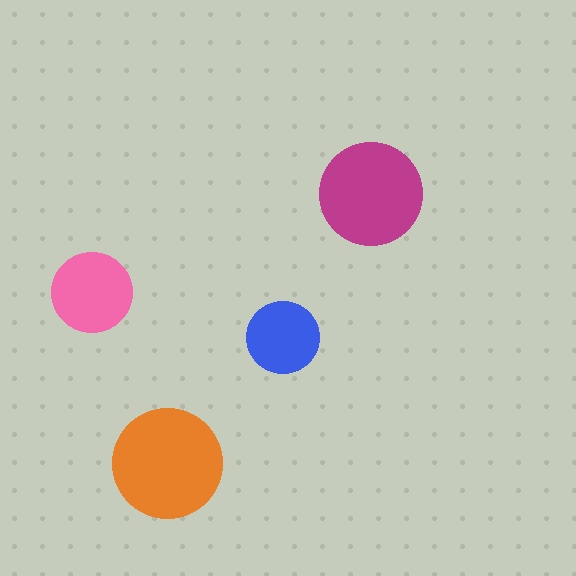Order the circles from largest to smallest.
the orange one, the magenta one, the pink one, the blue one.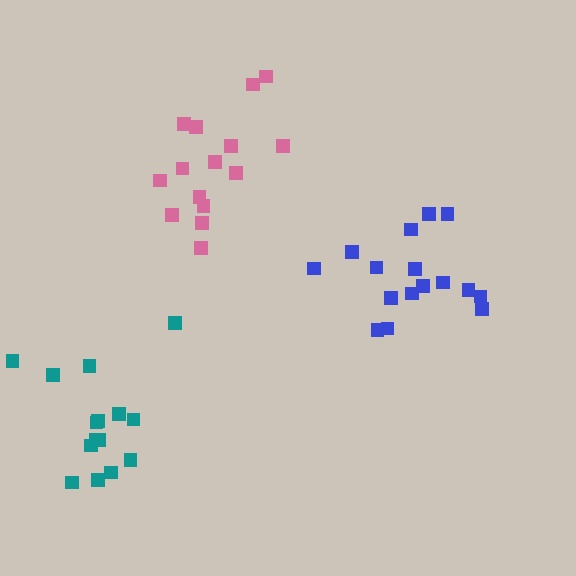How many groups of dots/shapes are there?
There are 3 groups.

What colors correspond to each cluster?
The clusters are colored: teal, blue, pink.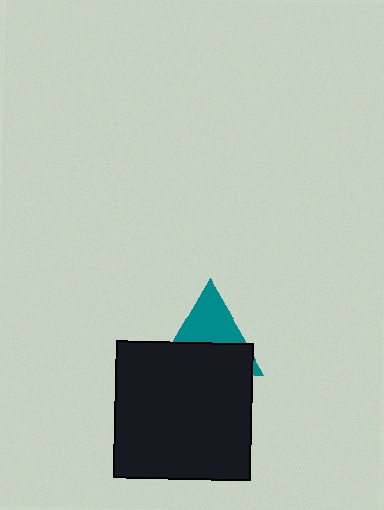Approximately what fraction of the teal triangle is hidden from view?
Roughly 54% of the teal triangle is hidden behind the black square.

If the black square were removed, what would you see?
You would see the complete teal triangle.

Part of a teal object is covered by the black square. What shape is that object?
It is a triangle.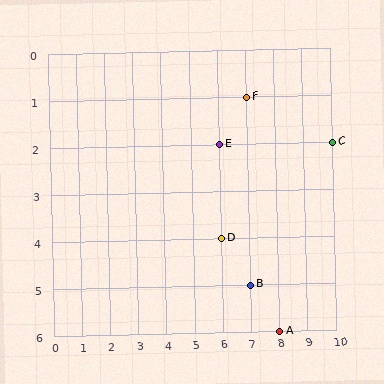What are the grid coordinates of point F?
Point F is at grid coordinates (7, 1).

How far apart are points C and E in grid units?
Points C and E are 4 columns apart.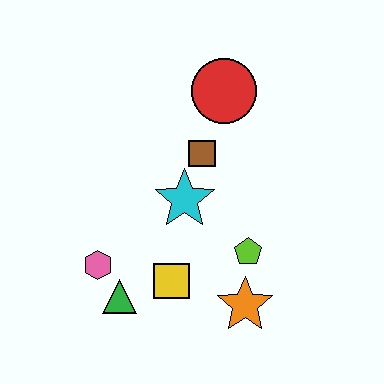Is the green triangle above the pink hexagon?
No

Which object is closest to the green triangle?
The pink hexagon is closest to the green triangle.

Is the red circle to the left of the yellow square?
No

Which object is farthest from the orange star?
The red circle is farthest from the orange star.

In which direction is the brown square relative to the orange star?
The brown square is above the orange star.